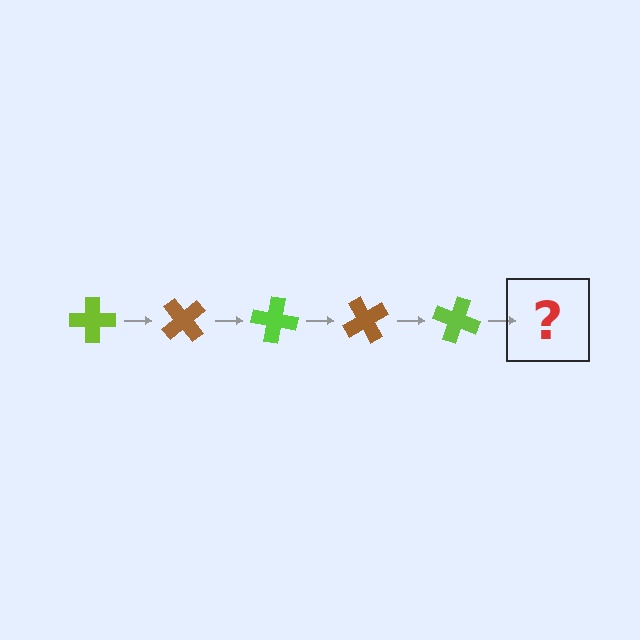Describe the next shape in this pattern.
It should be a brown cross, rotated 250 degrees from the start.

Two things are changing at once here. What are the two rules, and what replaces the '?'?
The two rules are that it rotates 50 degrees each step and the color cycles through lime and brown. The '?' should be a brown cross, rotated 250 degrees from the start.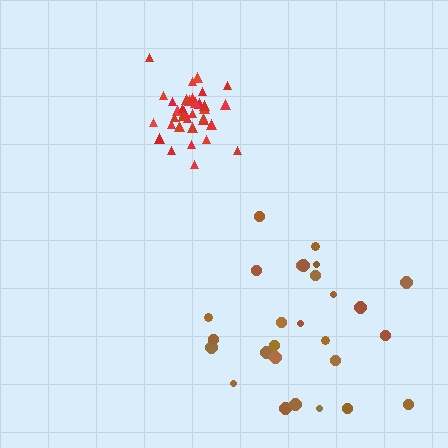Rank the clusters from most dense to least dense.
red, brown.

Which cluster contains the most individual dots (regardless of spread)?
Red (35).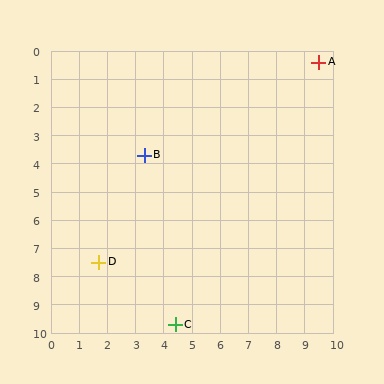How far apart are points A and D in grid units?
Points A and D are about 10.5 grid units apart.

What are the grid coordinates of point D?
Point D is at approximately (1.7, 7.5).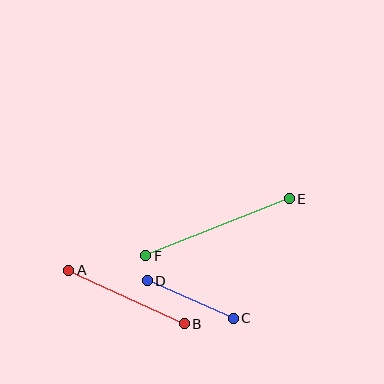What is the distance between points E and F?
The distance is approximately 155 pixels.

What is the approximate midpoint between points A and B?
The midpoint is at approximately (126, 297) pixels.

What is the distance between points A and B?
The distance is approximately 128 pixels.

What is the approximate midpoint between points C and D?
The midpoint is at approximately (190, 300) pixels.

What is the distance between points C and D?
The distance is approximately 94 pixels.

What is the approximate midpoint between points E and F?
The midpoint is at approximately (218, 227) pixels.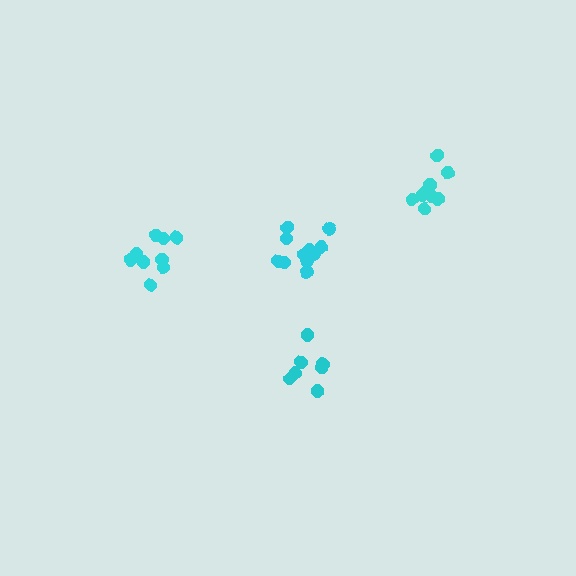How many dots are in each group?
Group 1: 11 dots, Group 2: 10 dots, Group 3: 9 dots, Group 4: 7 dots (37 total).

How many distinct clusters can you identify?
There are 4 distinct clusters.